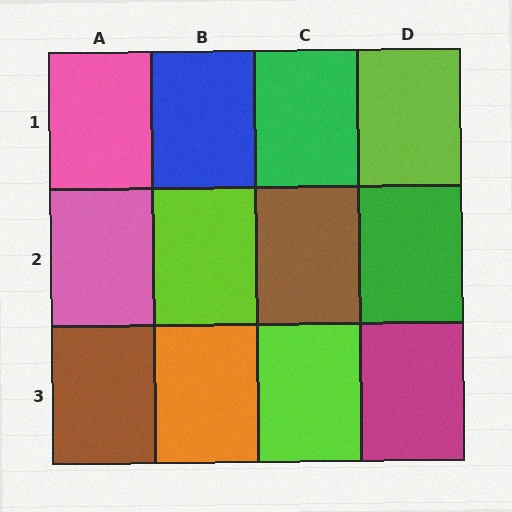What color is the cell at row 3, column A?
Brown.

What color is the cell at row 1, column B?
Blue.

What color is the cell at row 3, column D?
Magenta.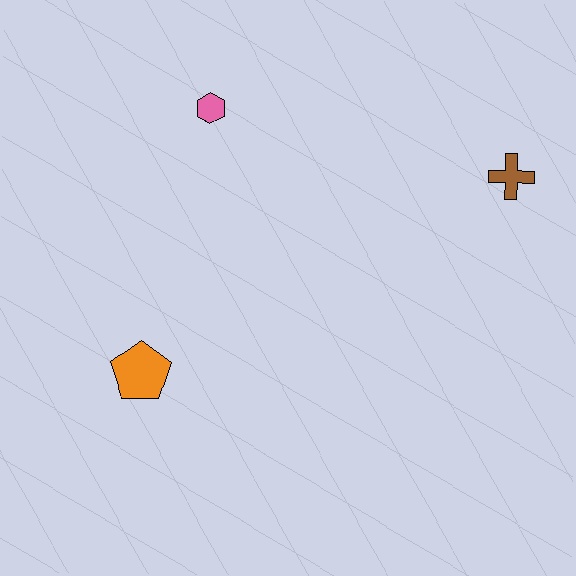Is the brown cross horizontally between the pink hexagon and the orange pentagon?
No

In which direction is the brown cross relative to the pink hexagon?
The brown cross is to the right of the pink hexagon.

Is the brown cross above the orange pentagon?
Yes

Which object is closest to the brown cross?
The pink hexagon is closest to the brown cross.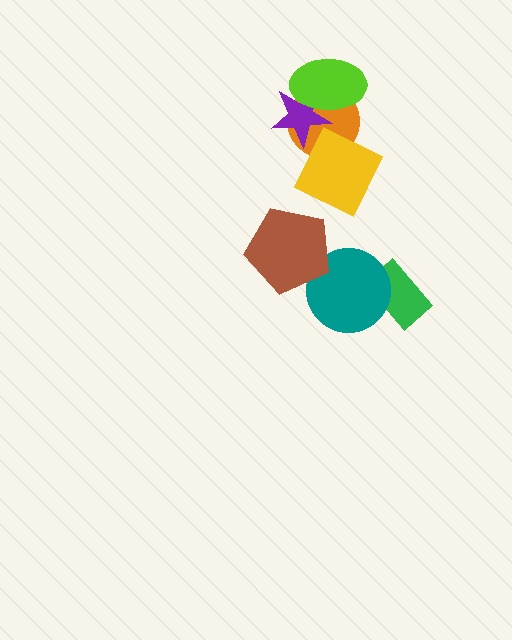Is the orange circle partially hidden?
Yes, it is partially covered by another shape.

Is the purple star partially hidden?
Yes, it is partially covered by another shape.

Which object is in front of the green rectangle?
The teal circle is in front of the green rectangle.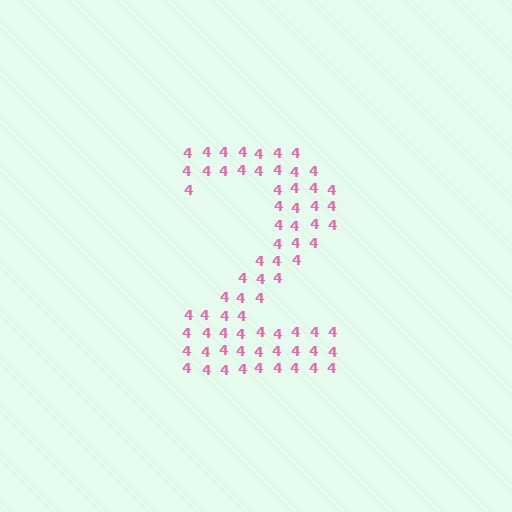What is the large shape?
The large shape is the digit 2.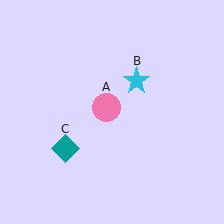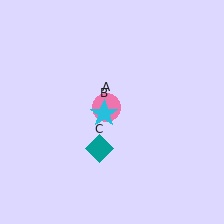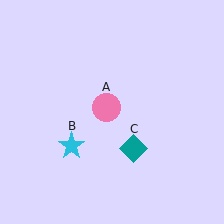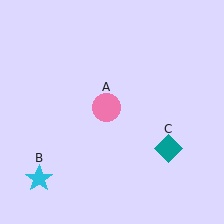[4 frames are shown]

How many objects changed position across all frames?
2 objects changed position: cyan star (object B), teal diamond (object C).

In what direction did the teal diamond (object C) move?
The teal diamond (object C) moved right.